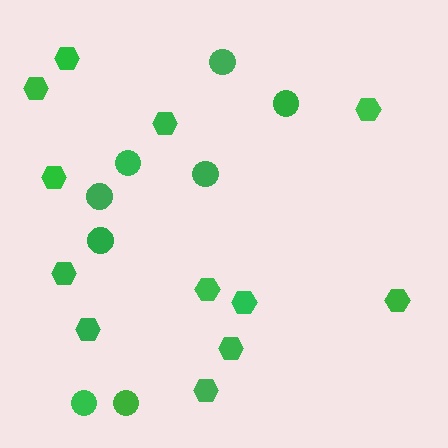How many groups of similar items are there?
There are 2 groups: one group of circles (8) and one group of hexagons (12).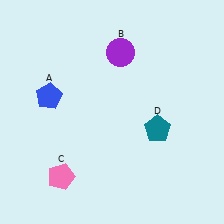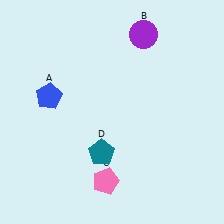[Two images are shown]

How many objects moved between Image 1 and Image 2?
3 objects moved between the two images.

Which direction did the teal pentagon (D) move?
The teal pentagon (D) moved left.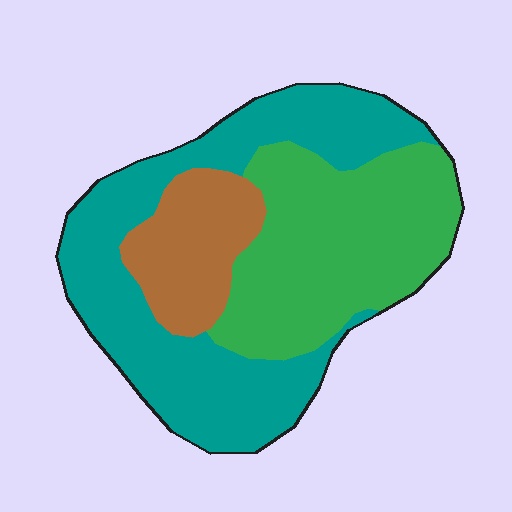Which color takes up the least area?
Brown, at roughly 15%.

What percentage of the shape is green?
Green covers 38% of the shape.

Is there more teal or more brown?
Teal.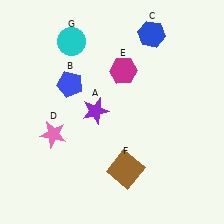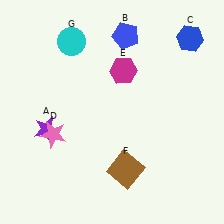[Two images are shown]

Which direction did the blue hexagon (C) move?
The blue hexagon (C) moved right.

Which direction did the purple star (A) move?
The purple star (A) moved left.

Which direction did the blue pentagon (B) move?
The blue pentagon (B) moved right.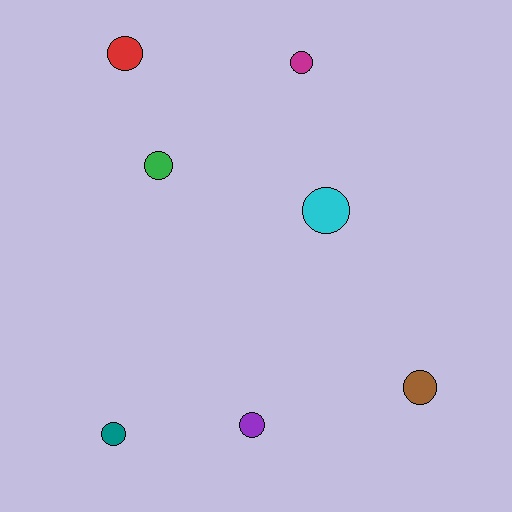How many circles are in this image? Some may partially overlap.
There are 7 circles.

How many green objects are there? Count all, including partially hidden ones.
There is 1 green object.